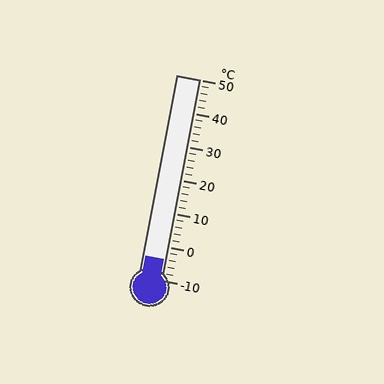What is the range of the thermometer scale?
The thermometer scale ranges from -10°C to 50°C.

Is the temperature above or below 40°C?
The temperature is below 40°C.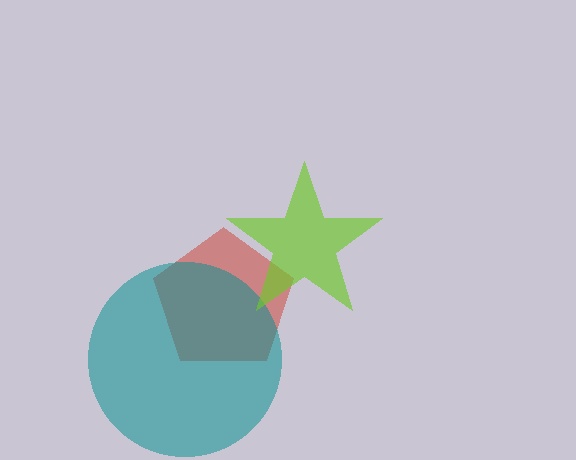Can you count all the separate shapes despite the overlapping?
Yes, there are 3 separate shapes.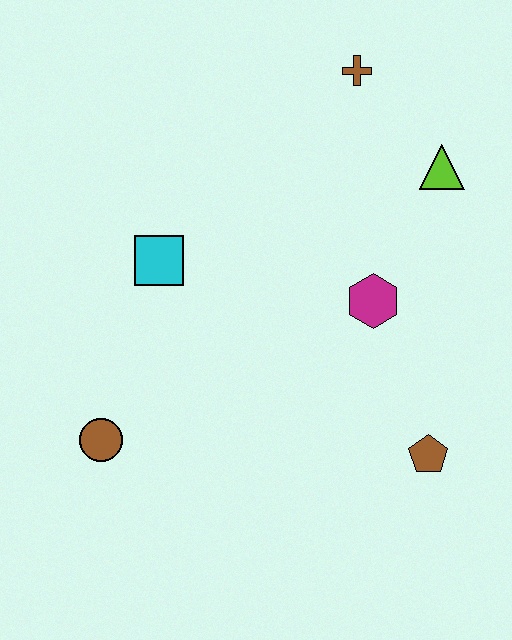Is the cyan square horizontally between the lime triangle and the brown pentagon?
No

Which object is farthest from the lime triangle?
The brown circle is farthest from the lime triangle.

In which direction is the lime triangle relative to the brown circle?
The lime triangle is to the right of the brown circle.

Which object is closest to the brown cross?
The lime triangle is closest to the brown cross.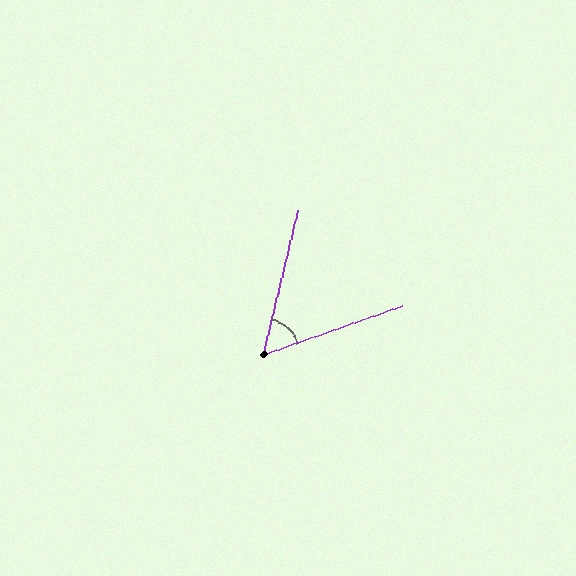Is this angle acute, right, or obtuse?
It is acute.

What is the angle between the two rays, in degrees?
Approximately 57 degrees.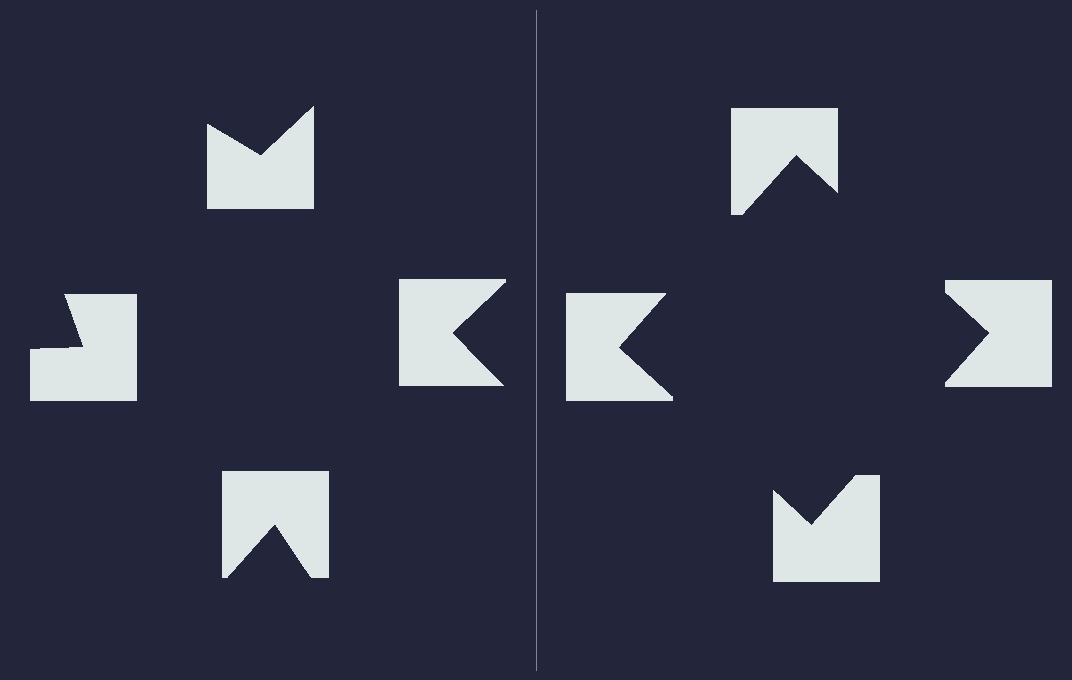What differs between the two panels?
The notched squares are positioned identically on both sides; only the wedge orientations differ. On the right they align to a square; on the left they are misaligned.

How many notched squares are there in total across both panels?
8 — 4 on each side.